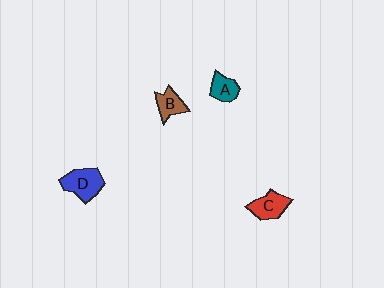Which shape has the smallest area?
Shape A (teal).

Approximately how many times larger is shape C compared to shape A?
Approximately 1.3 times.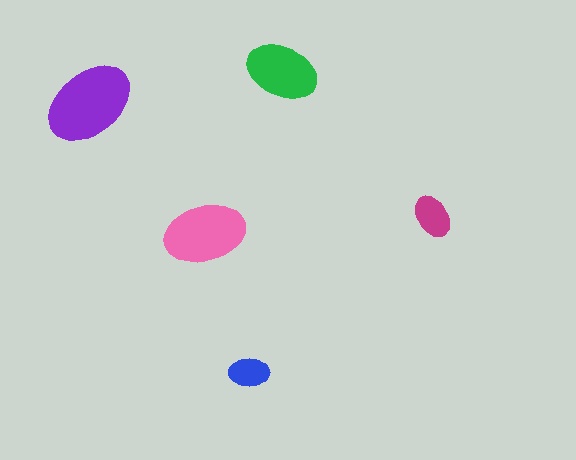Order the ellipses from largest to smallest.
the purple one, the pink one, the green one, the magenta one, the blue one.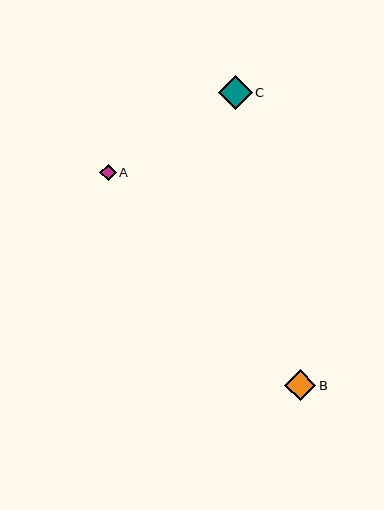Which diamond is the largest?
Diamond C is the largest with a size of approximately 34 pixels.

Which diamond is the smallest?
Diamond A is the smallest with a size of approximately 16 pixels.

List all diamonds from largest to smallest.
From largest to smallest: C, B, A.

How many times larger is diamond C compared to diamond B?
Diamond C is approximately 1.1 times the size of diamond B.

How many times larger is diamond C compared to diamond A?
Diamond C is approximately 2.1 times the size of diamond A.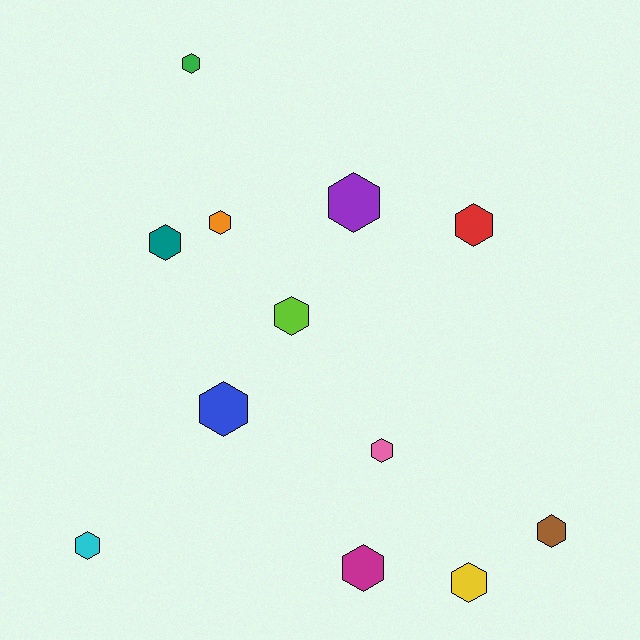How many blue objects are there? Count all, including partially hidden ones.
There is 1 blue object.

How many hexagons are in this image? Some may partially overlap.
There are 12 hexagons.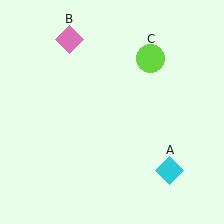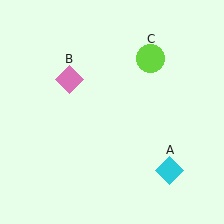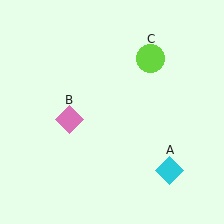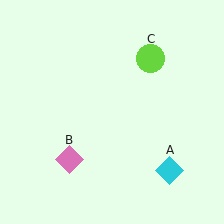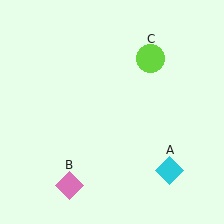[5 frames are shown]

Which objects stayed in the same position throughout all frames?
Cyan diamond (object A) and lime circle (object C) remained stationary.